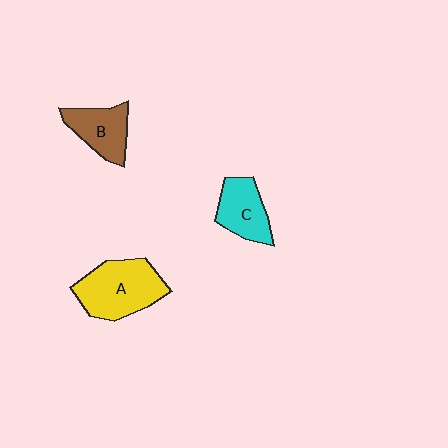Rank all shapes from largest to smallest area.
From largest to smallest: A (yellow), B (brown), C (cyan).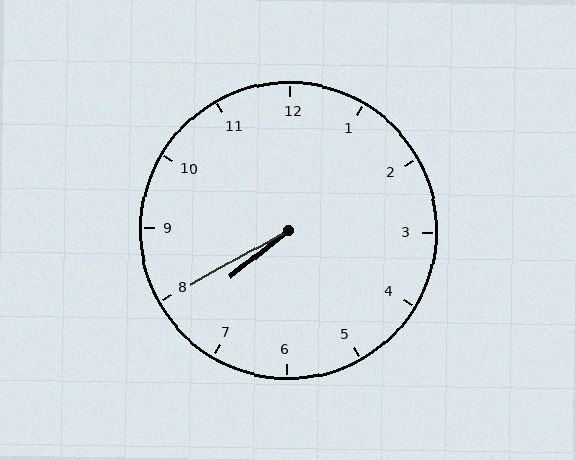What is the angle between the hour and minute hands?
Approximately 10 degrees.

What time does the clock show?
7:40.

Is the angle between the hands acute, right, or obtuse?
It is acute.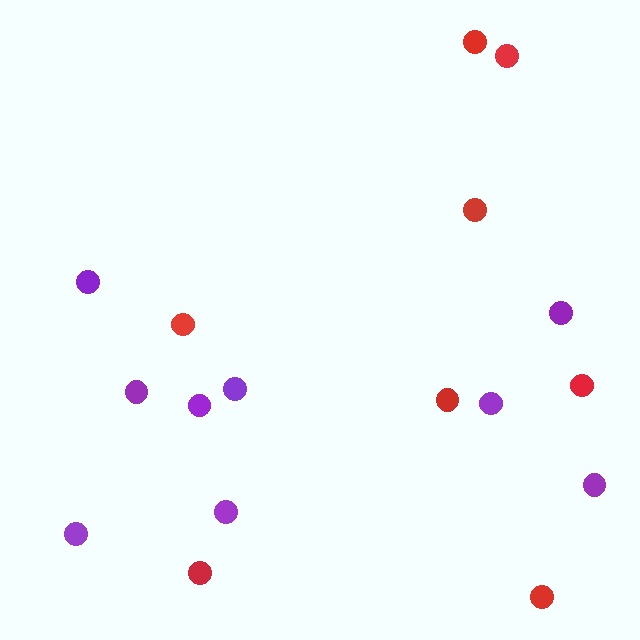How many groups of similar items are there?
There are 2 groups: one group of red circles (8) and one group of purple circles (9).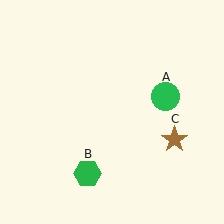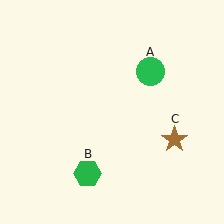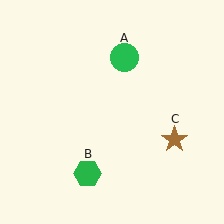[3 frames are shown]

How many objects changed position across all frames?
1 object changed position: green circle (object A).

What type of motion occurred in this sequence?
The green circle (object A) rotated counterclockwise around the center of the scene.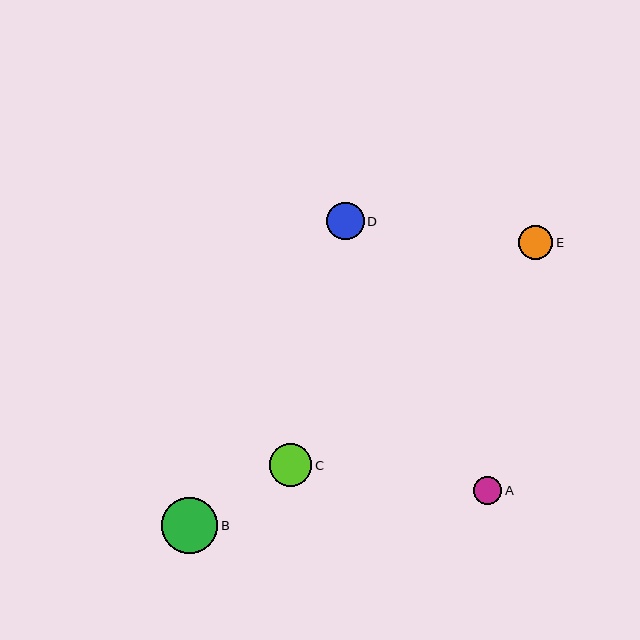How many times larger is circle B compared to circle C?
Circle B is approximately 1.3 times the size of circle C.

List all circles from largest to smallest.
From largest to smallest: B, C, D, E, A.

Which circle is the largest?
Circle B is the largest with a size of approximately 56 pixels.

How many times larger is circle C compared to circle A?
Circle C is approximately 1.5 times the size of circle A.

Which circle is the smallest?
Circle A is the smallest with a size of approximately 28 pixels.